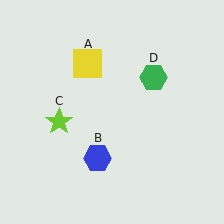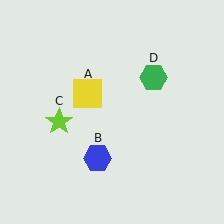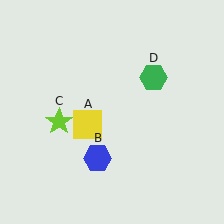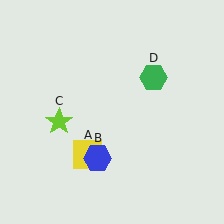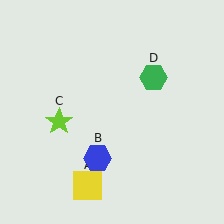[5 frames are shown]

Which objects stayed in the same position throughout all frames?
Blue hexagon (object B) and lime star (object C) and green hexagon (object D) remained stationary.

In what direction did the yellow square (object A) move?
The yellow square (object A) moved down.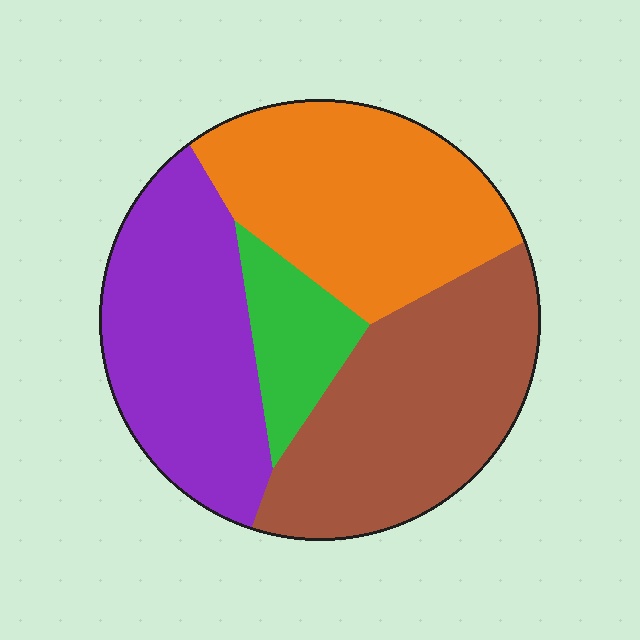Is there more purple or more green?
Purple.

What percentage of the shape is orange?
Orange covers 30% of the shape.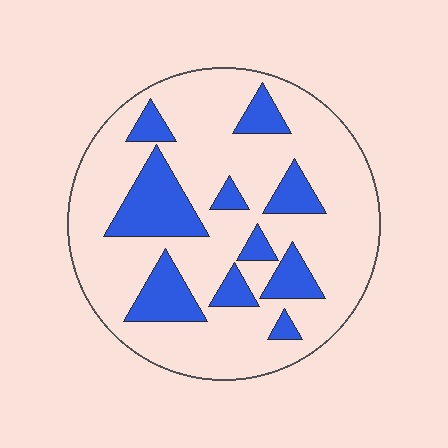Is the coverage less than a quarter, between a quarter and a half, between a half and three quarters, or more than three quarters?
Less than a quarter.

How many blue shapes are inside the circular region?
10.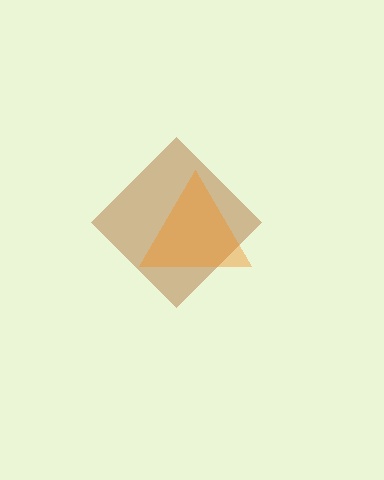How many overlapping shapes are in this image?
There are 2 overlapping shapes in the image.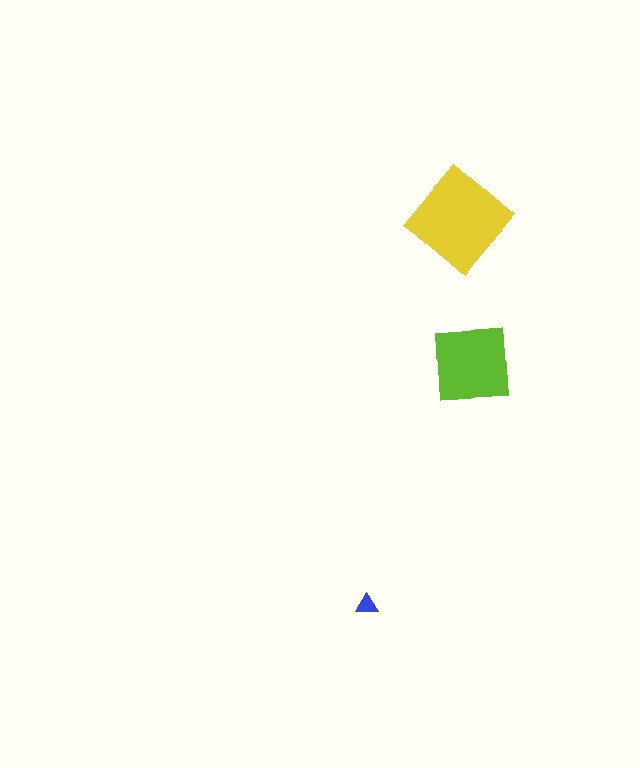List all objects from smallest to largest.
The blue triangle, the lime square, the yellow diamond.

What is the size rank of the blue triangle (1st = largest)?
3rd.